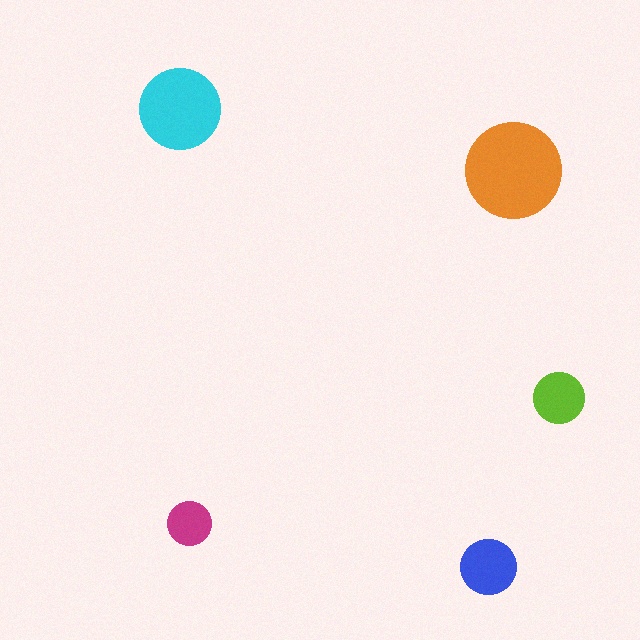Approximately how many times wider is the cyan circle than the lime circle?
About 1.5 times wider.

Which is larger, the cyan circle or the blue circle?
The cyan one.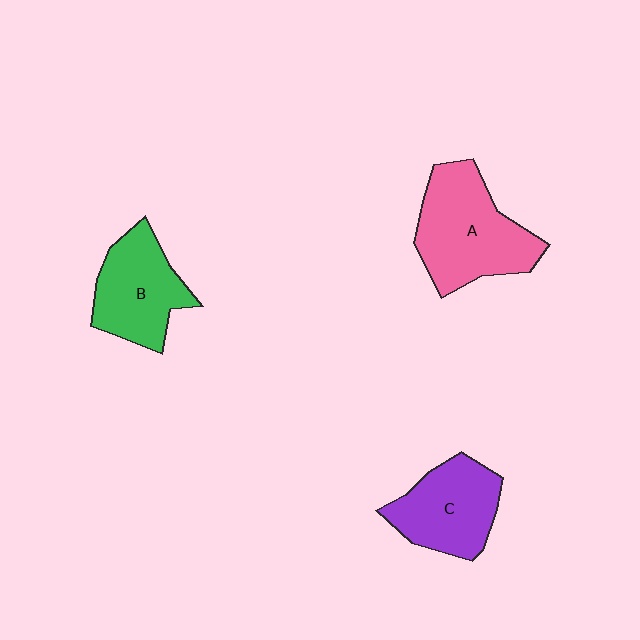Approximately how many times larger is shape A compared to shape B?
Approximately 1.3 times.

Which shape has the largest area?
Shape A (pink).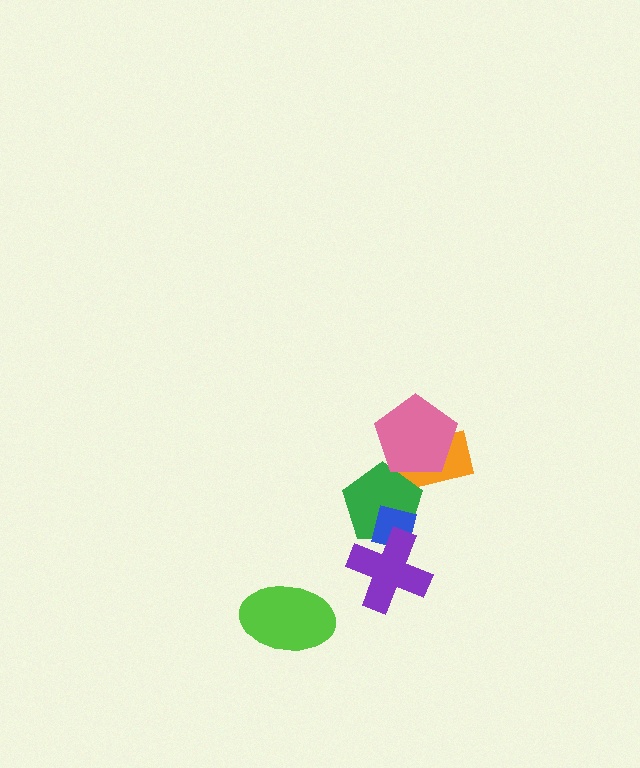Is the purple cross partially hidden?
No, no other shape covers it.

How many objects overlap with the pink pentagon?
2 objects overlap with the pink pentagon.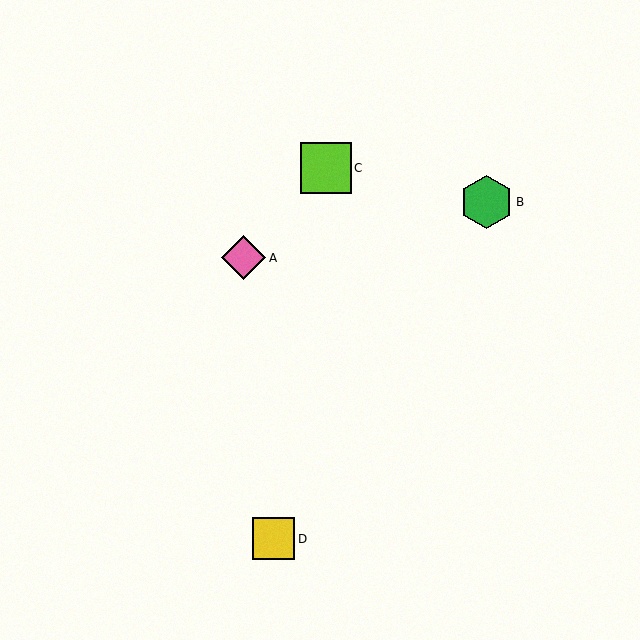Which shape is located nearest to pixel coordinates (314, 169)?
The lime square (labeled C) at (326, 168) is nearest to that location.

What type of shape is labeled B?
Shape B is a green hexagon.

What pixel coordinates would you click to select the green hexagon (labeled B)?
Click at (487, 202) to select the green hexagon B.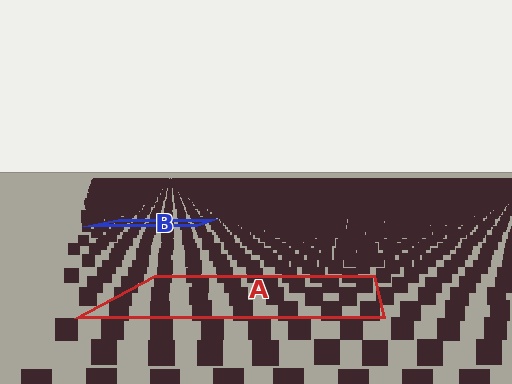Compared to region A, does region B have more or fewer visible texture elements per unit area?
Region B has more texture elements per unit area — they are packed more densely because it is farther away.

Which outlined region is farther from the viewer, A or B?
Region B is farther from the viewer — the texture elements inside it appear smaller and more densely packed.